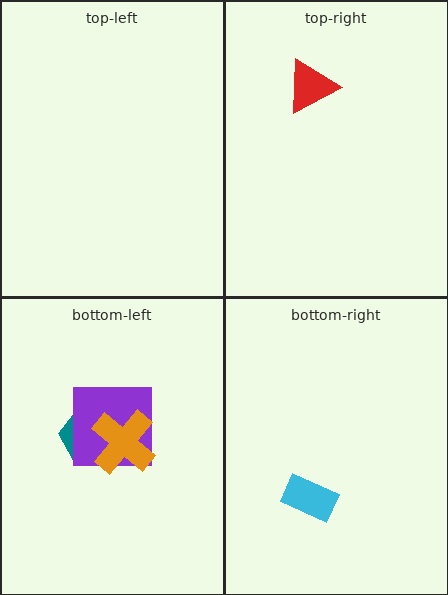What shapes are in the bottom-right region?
The cyan rectangle.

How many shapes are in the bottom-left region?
3.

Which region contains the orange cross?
The bottom-left region.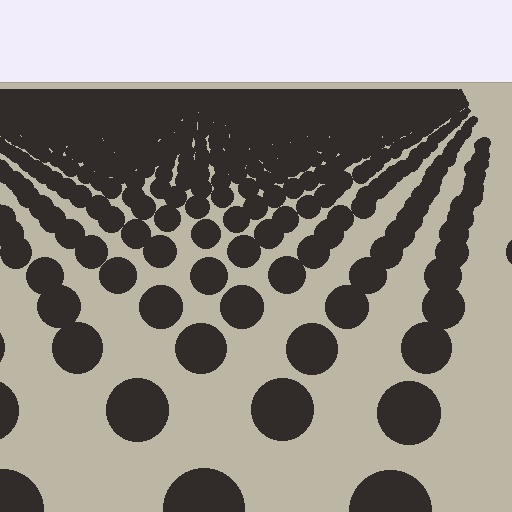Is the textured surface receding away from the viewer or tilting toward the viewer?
The surface is receding away from the viewer. Texture elements get smaller and denser toward the top.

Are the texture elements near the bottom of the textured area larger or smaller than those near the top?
Larger. Near the bottom, elements are closer to the viewer and appear at a bigger on-screen size.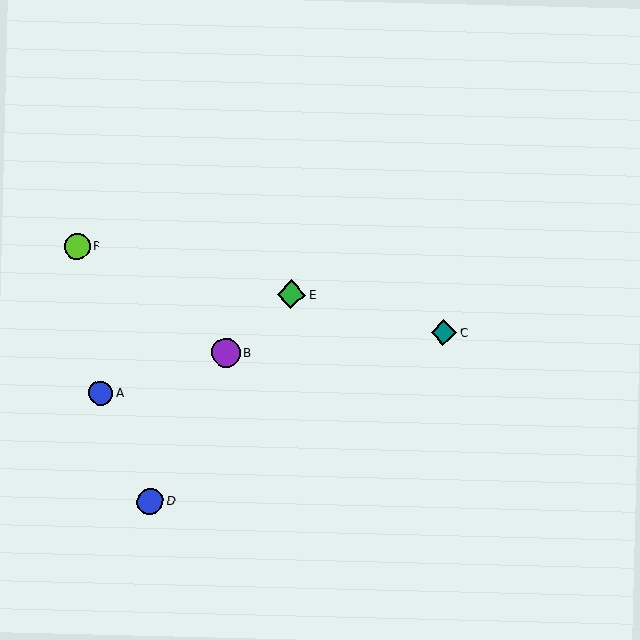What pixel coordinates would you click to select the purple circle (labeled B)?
Click at (226, 352) to select the purple circle B.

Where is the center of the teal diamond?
The center of the teal diamond is at (444, 332).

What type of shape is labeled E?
Shape E is a green diamond.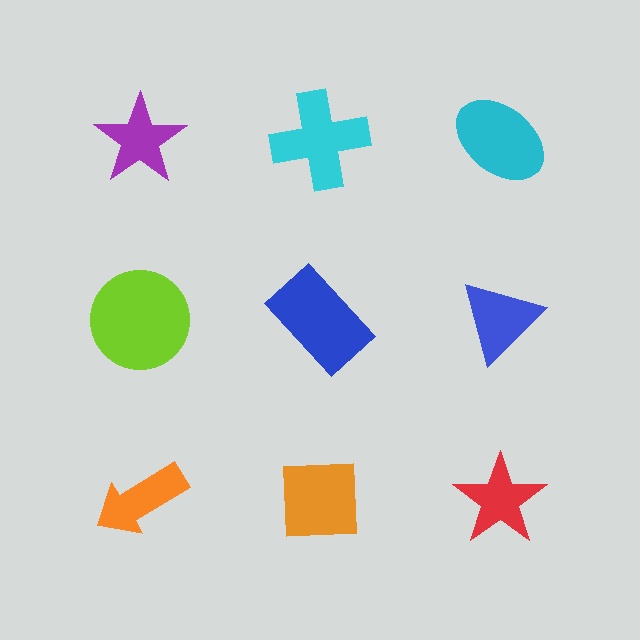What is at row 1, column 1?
A purple star.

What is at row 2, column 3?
A blue triangle.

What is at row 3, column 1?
An orange arrow.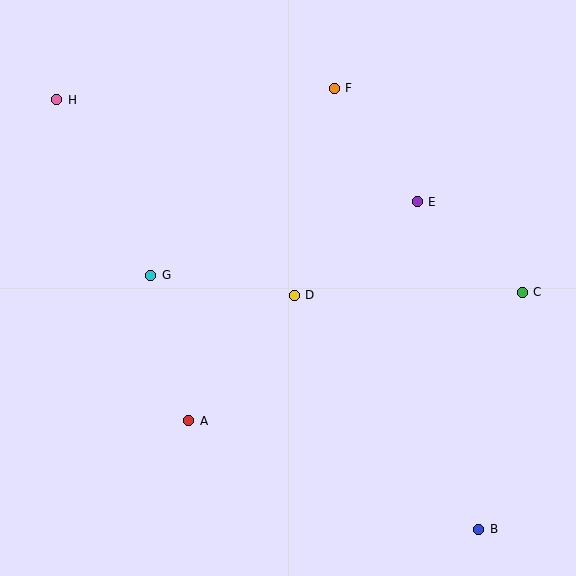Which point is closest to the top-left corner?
Point H is closest to the top-left corner.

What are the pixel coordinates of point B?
Point B is at (479, 529).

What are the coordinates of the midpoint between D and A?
The midpoint between D and A is at (241, 358).